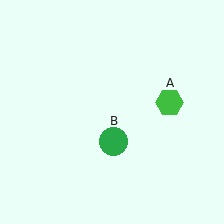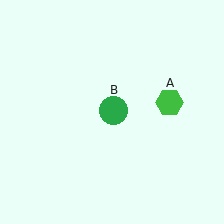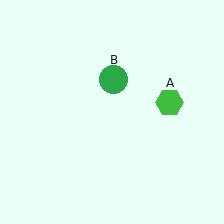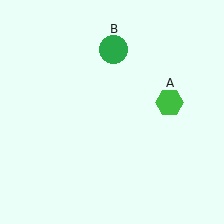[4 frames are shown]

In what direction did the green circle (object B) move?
The green circle (object B) moved up.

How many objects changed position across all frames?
1 object changed position: green circle (object B).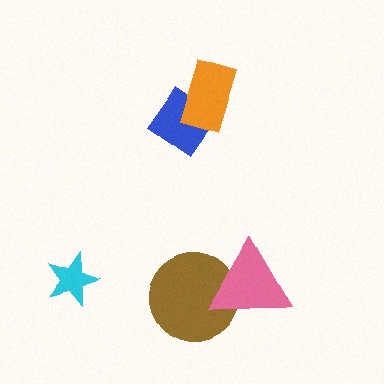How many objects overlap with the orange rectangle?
1 object overlaps with the orange rectangle.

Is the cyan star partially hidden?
No, no other shape covers it.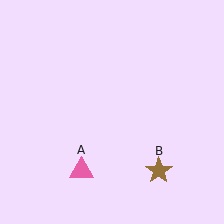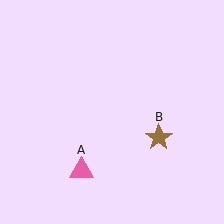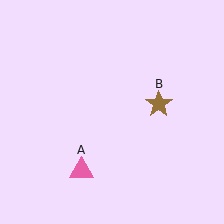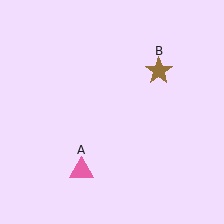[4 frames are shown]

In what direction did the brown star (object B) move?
The brown star (object B) moved up.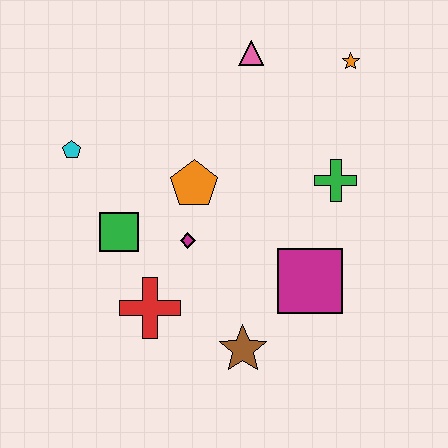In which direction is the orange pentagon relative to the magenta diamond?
The orange pentagon is above the magenta diamond.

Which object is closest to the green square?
The magenta diamond is closest to the green square.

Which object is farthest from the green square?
The orange star is farthest from the green square.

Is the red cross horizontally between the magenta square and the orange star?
No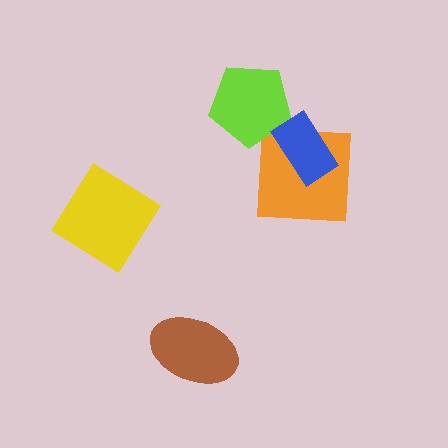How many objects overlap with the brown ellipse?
0 objects overlap with the brown ellipse.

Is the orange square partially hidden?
Yes, it is partially covered by another shape.